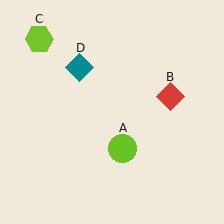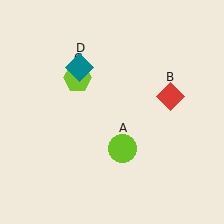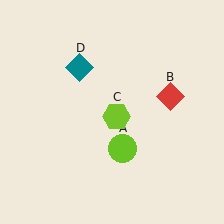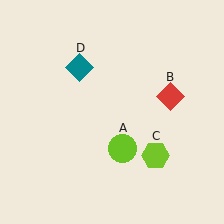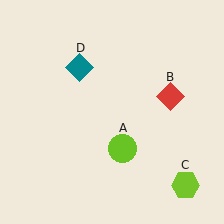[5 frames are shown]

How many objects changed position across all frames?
1 object changed position: lime hexagon (object C).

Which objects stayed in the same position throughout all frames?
Lime circle (object A) and red diamond (object B) and teal diamond (object D) remained stationary.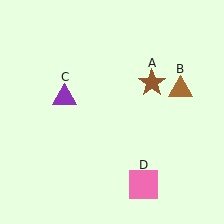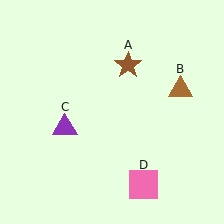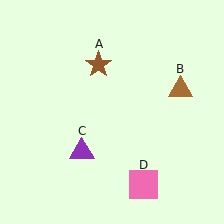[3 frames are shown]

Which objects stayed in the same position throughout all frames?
Brown triangle (object B) and pink square (object D) remained stationary.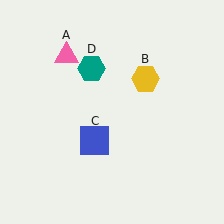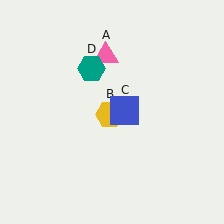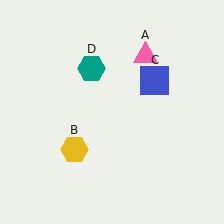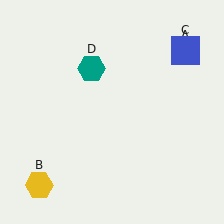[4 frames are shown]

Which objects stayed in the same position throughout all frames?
Teal hexagon (object D) remained stationary.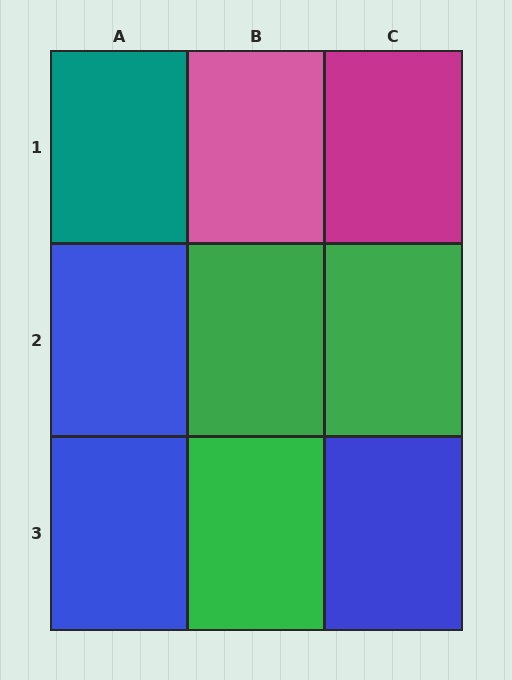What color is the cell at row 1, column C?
Magenta.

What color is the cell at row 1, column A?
Teal.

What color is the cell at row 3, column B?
Green.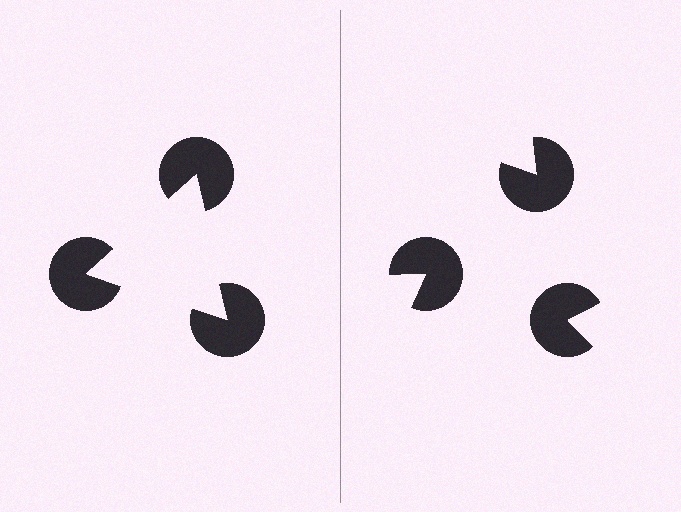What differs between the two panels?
The pac-man discs are positioned identically on both sides; only the wedge orientations differ. On the left they align to a triangle; on the right they are misaligned.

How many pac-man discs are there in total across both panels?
6 — 3 on each side.